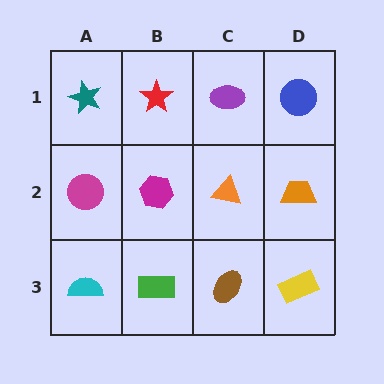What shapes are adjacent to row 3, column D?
An orange trapezoid (row 2, column D), a brown ellipse (row 3, column C).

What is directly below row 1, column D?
An orange trapezoid.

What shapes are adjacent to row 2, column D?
A blue circle (row 1, column D), a yellow rectangle (row 3, column D), an orange triangle (row 2, column C).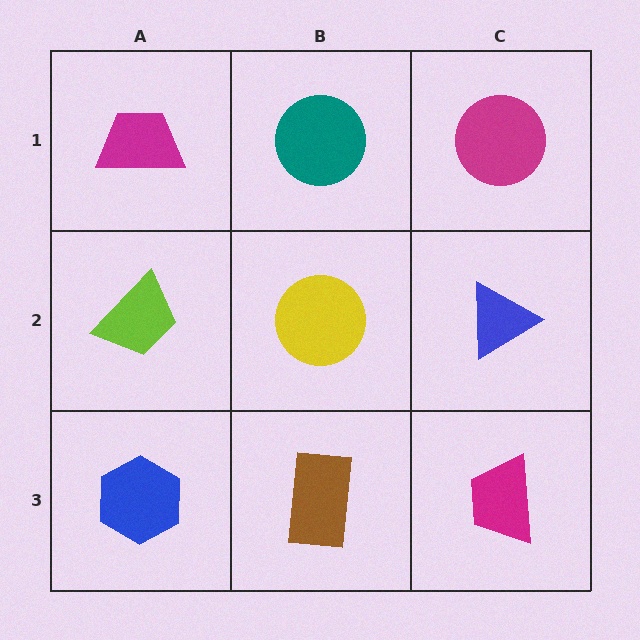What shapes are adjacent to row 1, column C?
A blue triangle (row 2, column C), a teal circle (row 1, column B).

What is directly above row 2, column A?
A magenta trapezoid.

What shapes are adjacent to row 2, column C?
A magenta circle (row 1, column C), a magenta trapezoid (row 3, column C), a yellow circle (row 2, column B).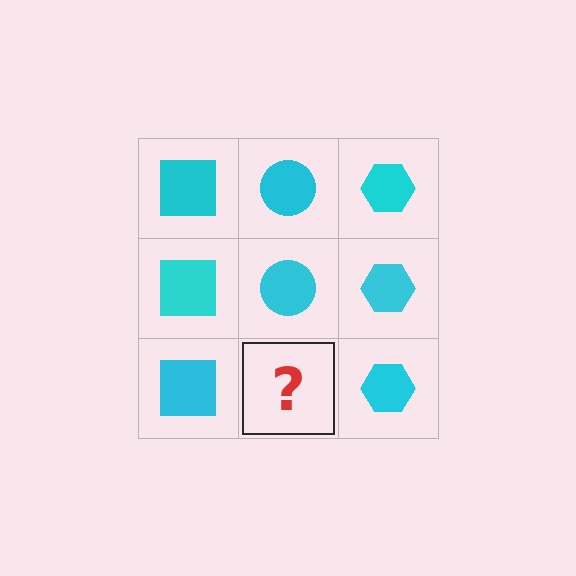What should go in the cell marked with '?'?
The missing cell should contain a cyan circle.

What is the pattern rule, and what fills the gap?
The rule is that each column has a consistent shape. The gap should be filled with a cyan circle.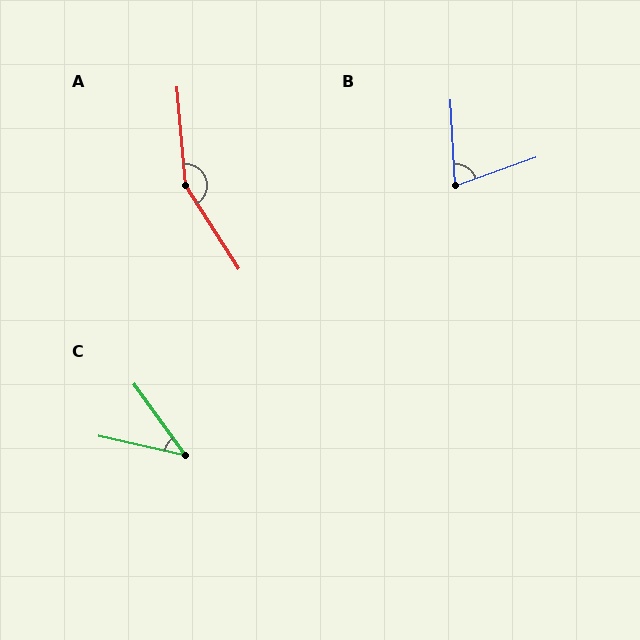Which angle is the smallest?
C, at approximately 41 degrees.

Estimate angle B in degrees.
Approximately 73 degrees.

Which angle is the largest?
A, at approximately 153 degrees.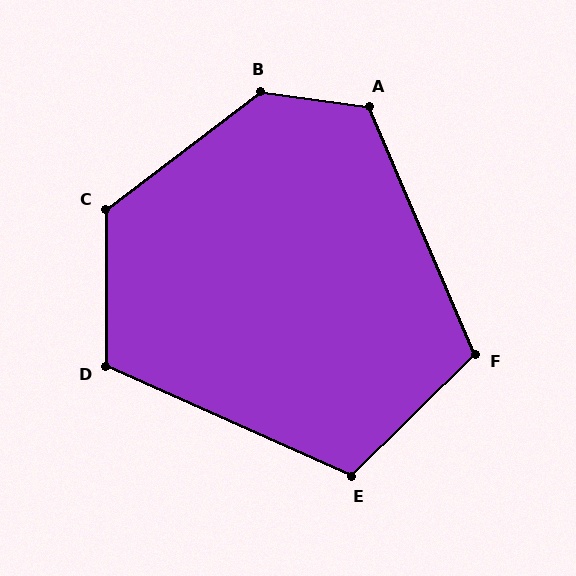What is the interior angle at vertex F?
Approximately 111 degrees (obtuse).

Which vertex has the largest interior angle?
B, at approximately 135 degrees.